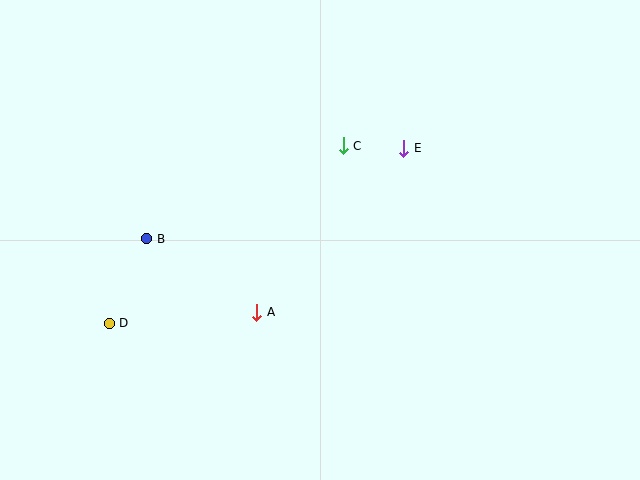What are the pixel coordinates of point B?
Point B is at (147, 239).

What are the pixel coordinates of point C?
Point C is at (343, 146).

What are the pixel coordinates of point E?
Point E is at (404, 148).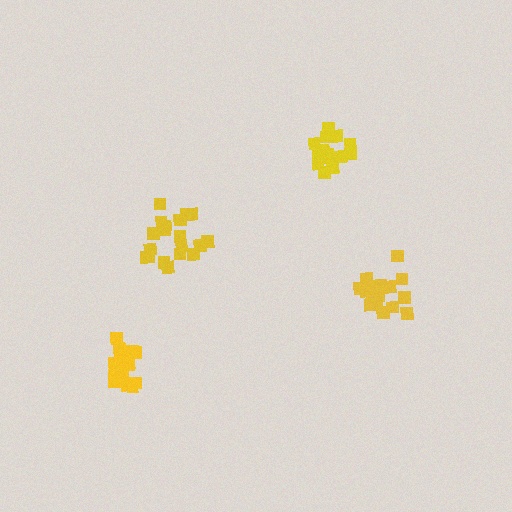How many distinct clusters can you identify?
There are 4 distinct clusters.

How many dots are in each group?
Group 1: 19 dots, Group 2: 16 dots, Group 3: 17 dots, Group 4: 18 dots (70 total).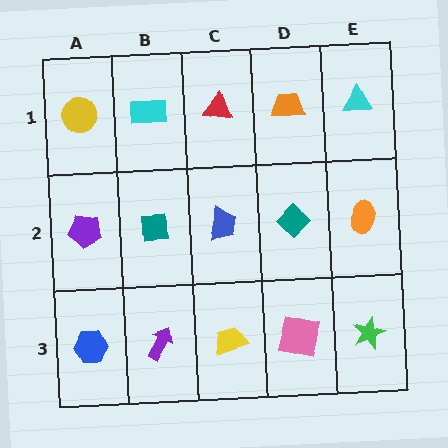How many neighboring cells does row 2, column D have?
4.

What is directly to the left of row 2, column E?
A teal diamond.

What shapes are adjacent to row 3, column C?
A blue trapezoid (row 2, column C), a purple arrow (row 3, column B), a pink square (row 3, column D).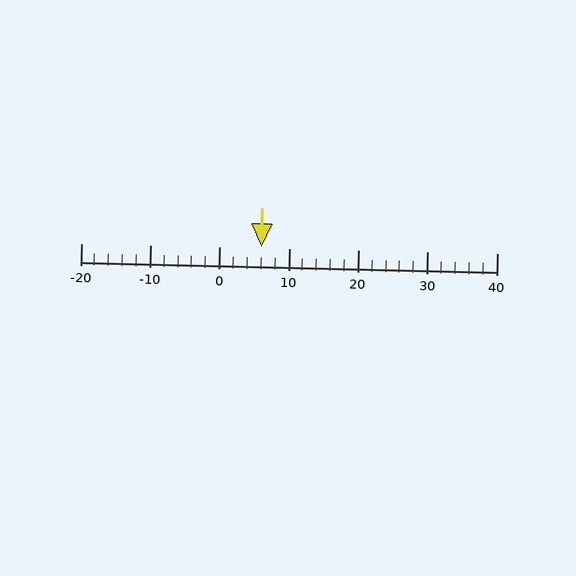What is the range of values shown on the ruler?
The ruler shows values from -20 to 40.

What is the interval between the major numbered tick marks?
The major tick marks are spaced 10 units apart.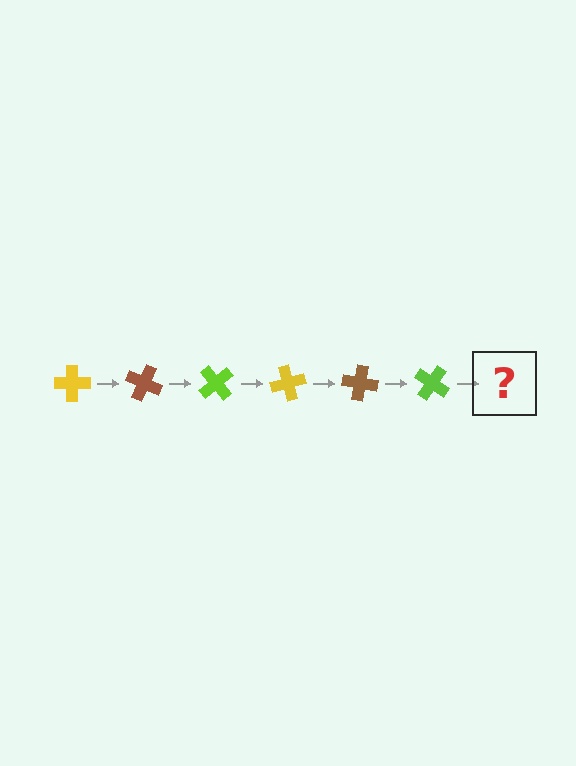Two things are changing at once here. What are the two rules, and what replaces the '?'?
The two rules are that it rotates 25 degrees each step and the color cycles through yellow, brown, and lime. The '?' should be a yellow cross, rotated 150 degrees from the start.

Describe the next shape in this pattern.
It should be a yellow cross, rotated 150 degrees from the start.